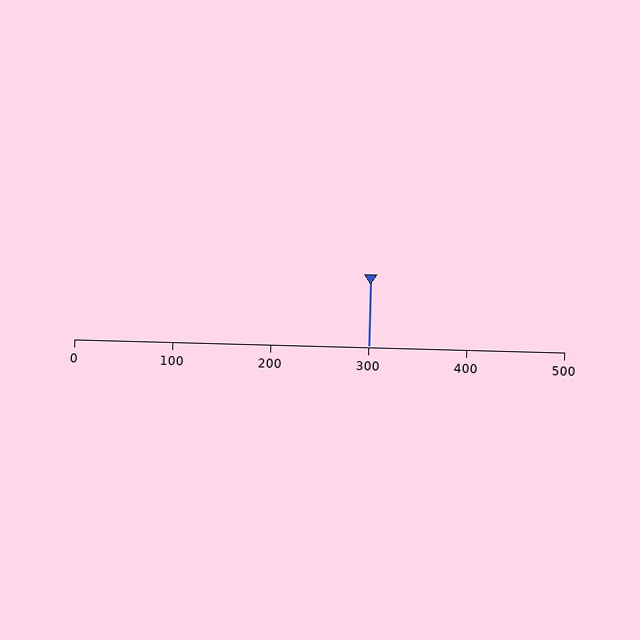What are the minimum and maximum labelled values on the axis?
The axis runs from 0 to 500.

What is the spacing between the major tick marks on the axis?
The major ticks are spaced 100 apart.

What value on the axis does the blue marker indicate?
The marker indicates approximately 300.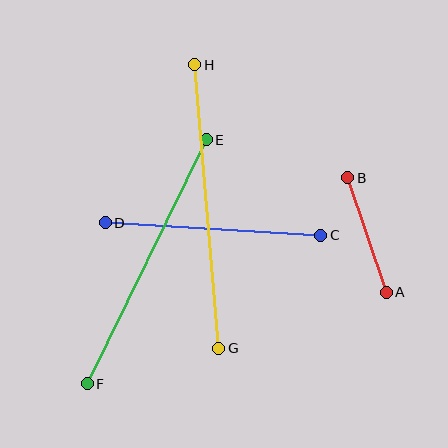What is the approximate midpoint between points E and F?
The midpoint is at approximately (147, 262) pixels.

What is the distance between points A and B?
The distance is approximately 121 pixels.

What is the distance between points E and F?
The distance is approximately 272 pixels.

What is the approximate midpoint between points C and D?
The midpoint is at approximately (213, 229) pixels.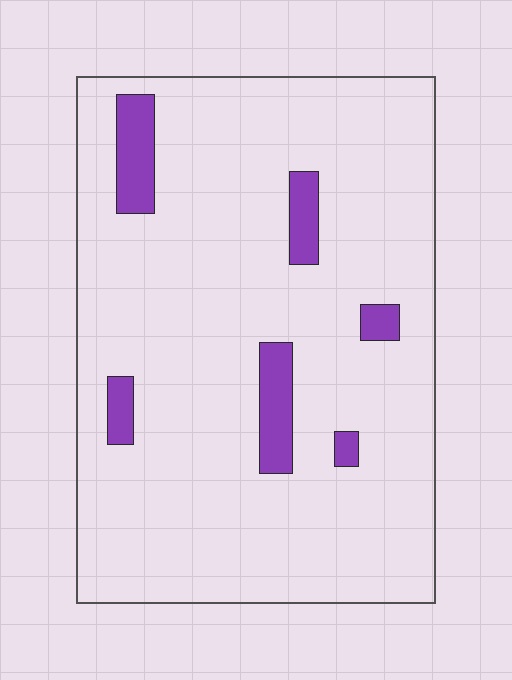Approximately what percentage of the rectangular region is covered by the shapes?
Approximately 10%.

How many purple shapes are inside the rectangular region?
6.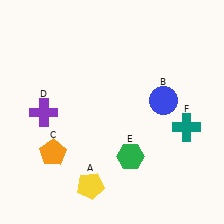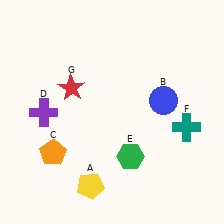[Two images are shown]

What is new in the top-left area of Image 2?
A red star (G) was added in the top-left area of Image 2.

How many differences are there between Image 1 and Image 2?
There is 1 difference between the two images.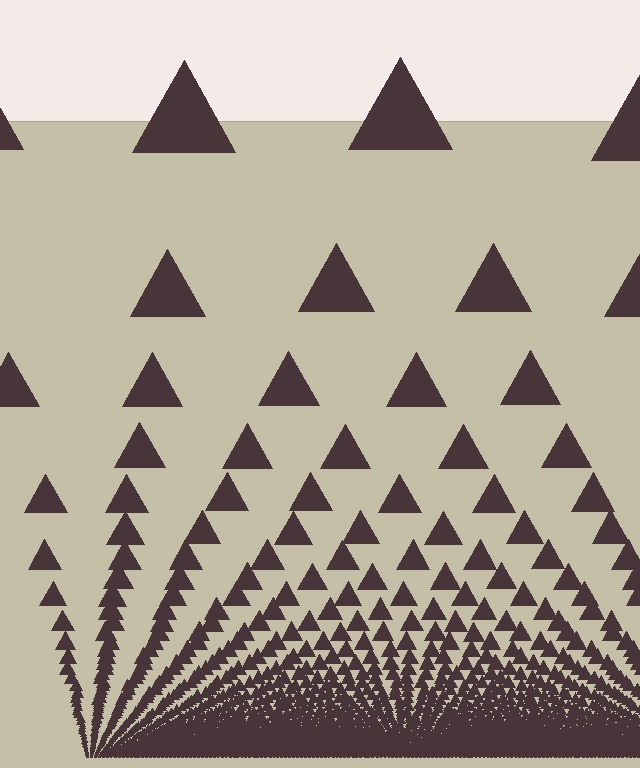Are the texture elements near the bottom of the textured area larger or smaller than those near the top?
Smaller. The gradient is inverted — elements near the bottom are smaller and denser.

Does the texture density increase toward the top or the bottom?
Density increases toward the bottom.